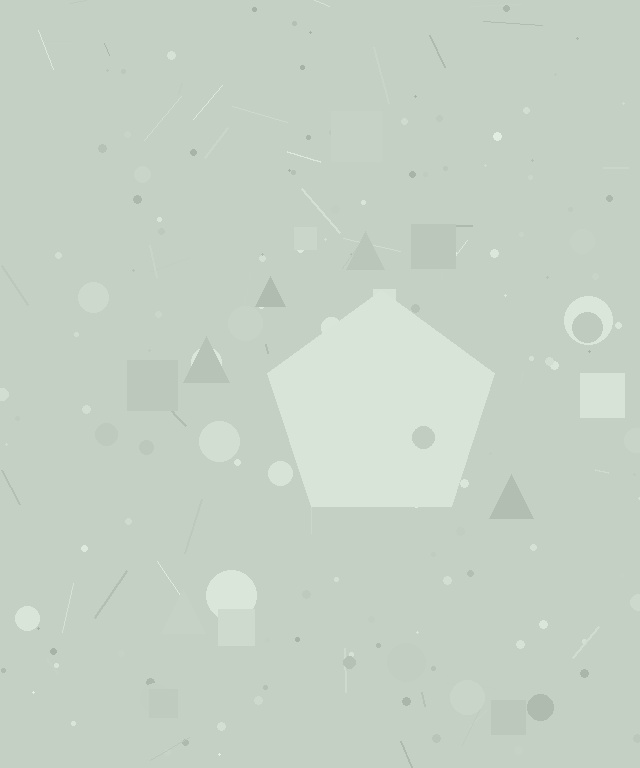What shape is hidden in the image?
A pentagon is hidden in the image.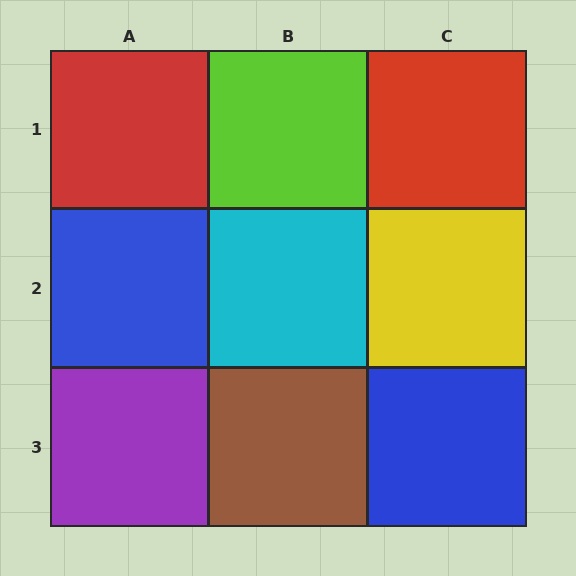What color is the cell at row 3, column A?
Purple.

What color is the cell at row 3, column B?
Brown.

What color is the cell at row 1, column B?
Lime.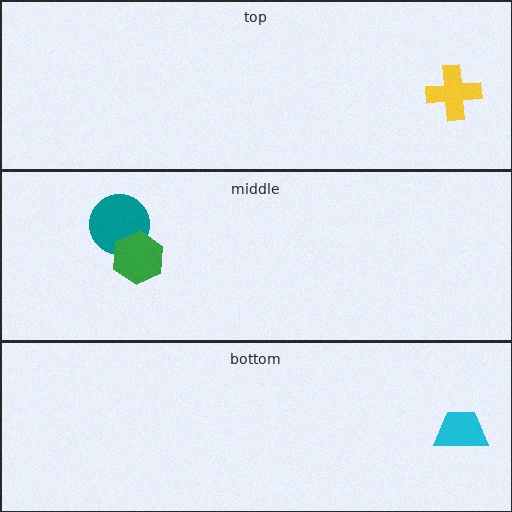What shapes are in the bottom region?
The cyan trapezoid.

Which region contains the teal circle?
The middle region.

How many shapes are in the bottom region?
1.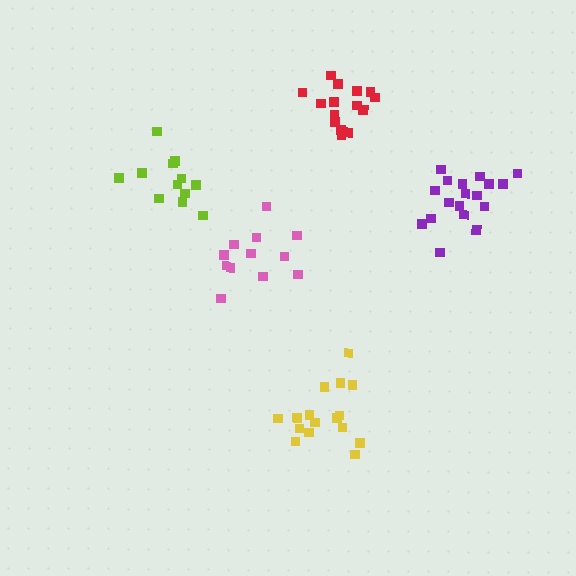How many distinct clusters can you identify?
There are 5 distinct clusters.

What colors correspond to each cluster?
The clusters are colored: yellow, pink, lime, red, purple.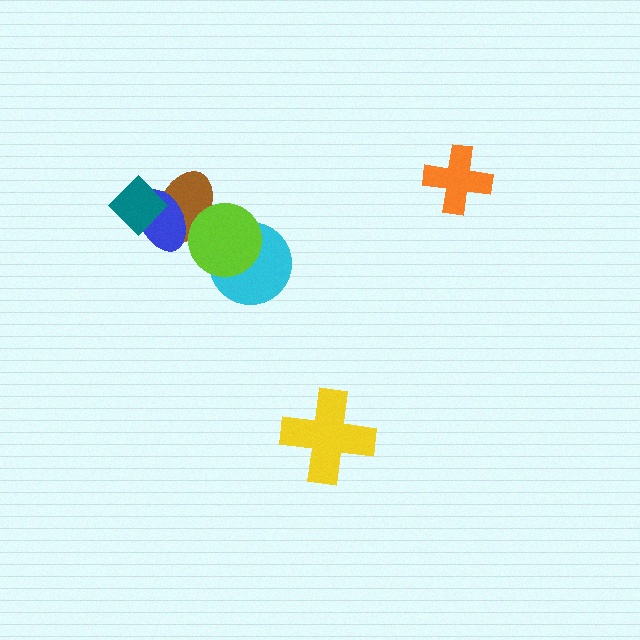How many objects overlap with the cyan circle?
1 object overlaps with the cyan circle.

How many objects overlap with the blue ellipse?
2 objects overlap with the blue ellipse.